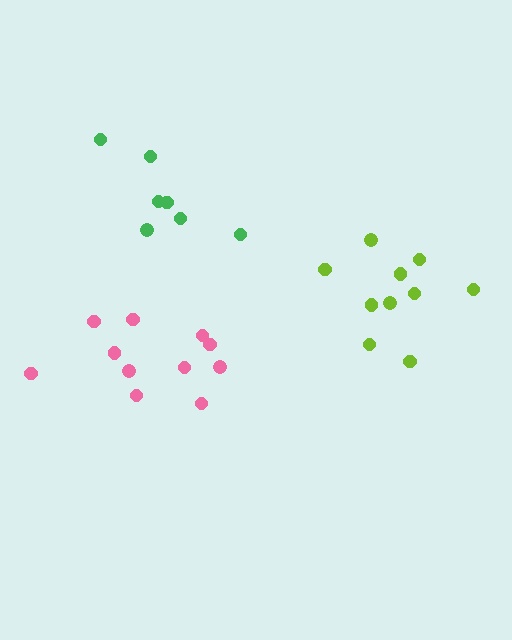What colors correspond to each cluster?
The clusters are colored: green, pink, lime.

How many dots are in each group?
Group 1: 7 dots, Group 2: 11 dots, Group 3: 10 dots (28 total).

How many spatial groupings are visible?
There are 3 spatial groupings.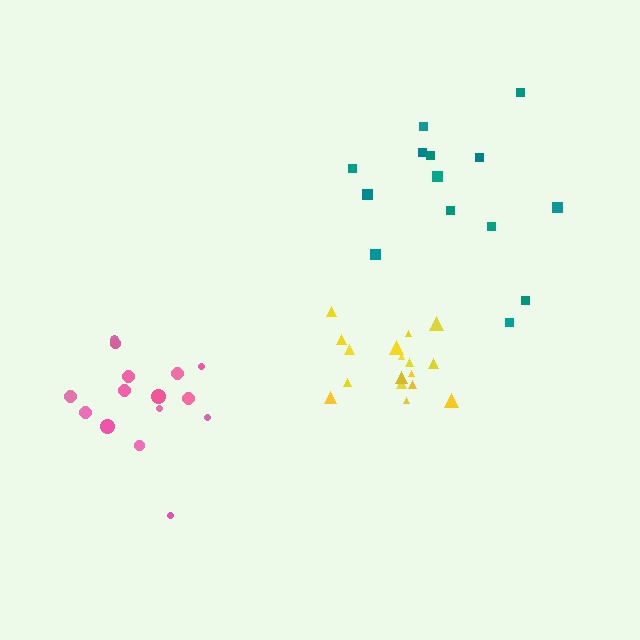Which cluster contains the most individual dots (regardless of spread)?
Yellow (17).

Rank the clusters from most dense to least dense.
yellow, pink, teal.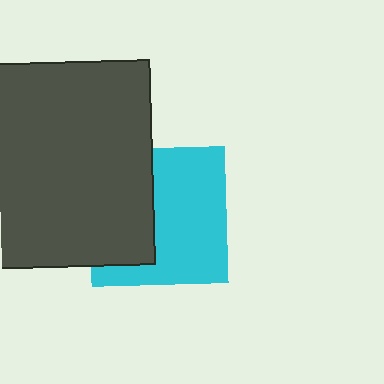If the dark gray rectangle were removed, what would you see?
You would see the complete cyan square.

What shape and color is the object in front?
The object in front is a dark gray rectangle.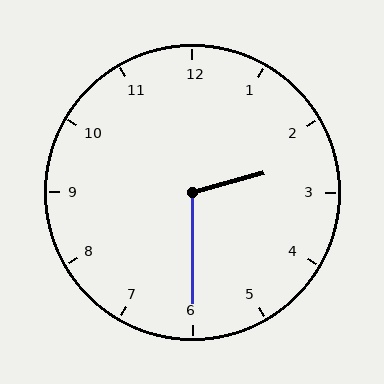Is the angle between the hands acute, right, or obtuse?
It is obtuse.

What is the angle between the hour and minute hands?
Approximately 105 degrees.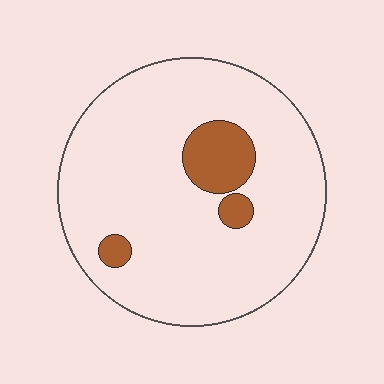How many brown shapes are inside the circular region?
3.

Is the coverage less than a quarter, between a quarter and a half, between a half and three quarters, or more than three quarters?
Less than a quarter.